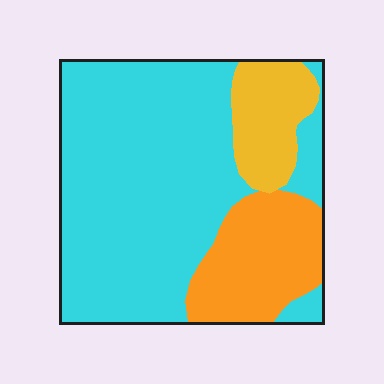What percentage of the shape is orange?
Orange takes up about one fifth (1/5) of the shape.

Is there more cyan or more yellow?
Cyan.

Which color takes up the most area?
Cyan, at roughly 65%.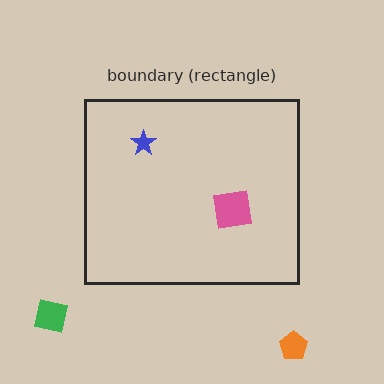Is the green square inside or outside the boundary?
Outside.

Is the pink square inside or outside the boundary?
Inside.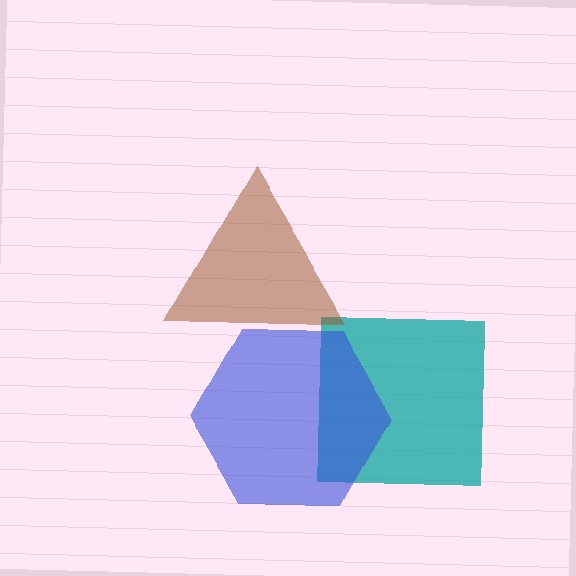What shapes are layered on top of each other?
The layered shapes are: a teal square, a blue hexagon, a brown triangle.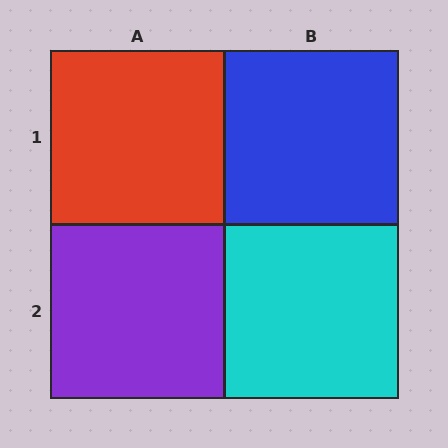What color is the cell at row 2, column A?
Purple.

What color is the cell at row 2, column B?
Cyan.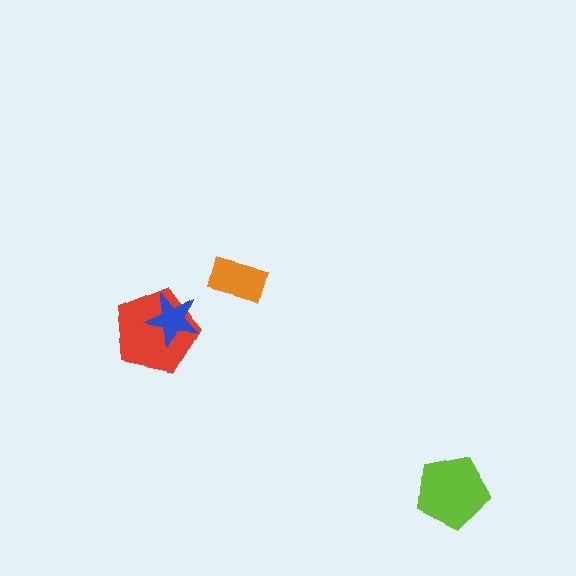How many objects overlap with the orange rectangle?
0 objects overlap with the orange rectangle.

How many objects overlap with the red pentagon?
1 object overlaps with the red pentagon.